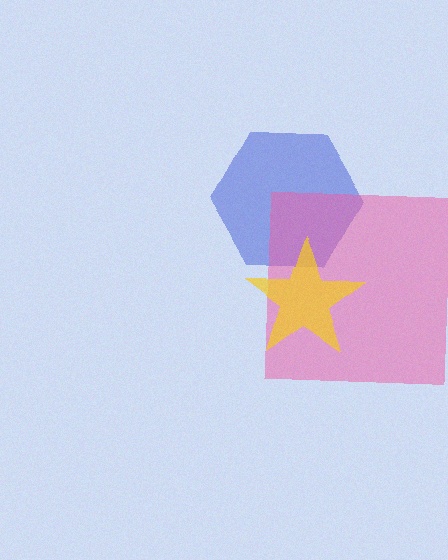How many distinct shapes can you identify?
There are 3 distinct shapes: a blue hexagon, a pink square, a yellow star.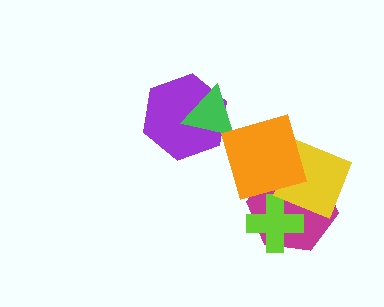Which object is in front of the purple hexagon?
The green triangle is in front of the purple hexagon.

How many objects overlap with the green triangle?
1 object overlaps with the green triangle.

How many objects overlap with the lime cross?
1 object overlaps with the lime cross.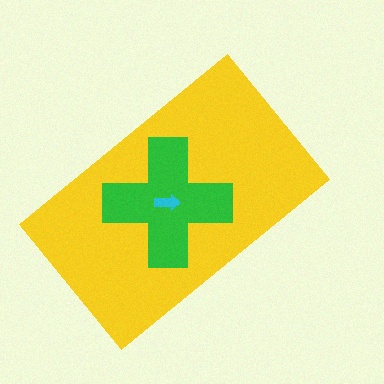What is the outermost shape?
The yellow rectangle.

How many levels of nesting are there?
3.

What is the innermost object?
The cyan arrow.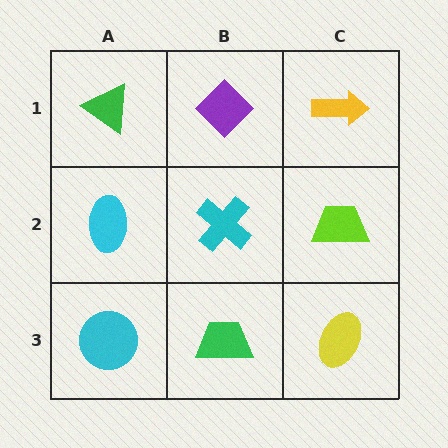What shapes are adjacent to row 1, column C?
A lime trapezoid (row 2, column C), a purple diamond (row 1, column B).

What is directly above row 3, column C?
A lime trapezoid.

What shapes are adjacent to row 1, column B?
A cyan cross (row 2, column B), a green triangle (row 1, column A), a yellow arrow (row 1, column C).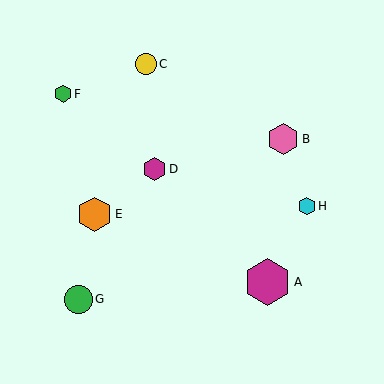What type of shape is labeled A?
Shape A is a magenta hexagon.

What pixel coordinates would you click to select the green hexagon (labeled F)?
Click at (63, 94) to select the green hexagon F.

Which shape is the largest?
The magenta hexagon (labeled A) is the largest.